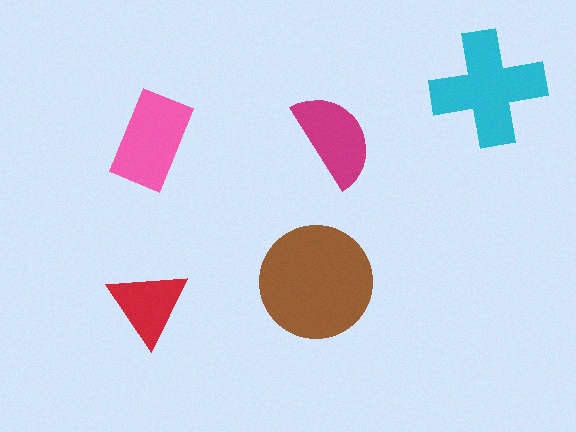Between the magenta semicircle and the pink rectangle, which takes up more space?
The pink rectangle.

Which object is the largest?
The brown circle.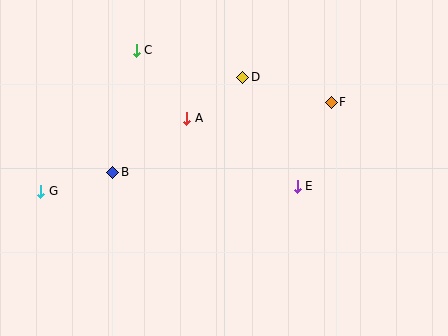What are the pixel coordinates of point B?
Point B is at (113, 172).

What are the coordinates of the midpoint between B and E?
The midpoint between B and E is at (205, 179).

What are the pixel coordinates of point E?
Point E is at (297, 186).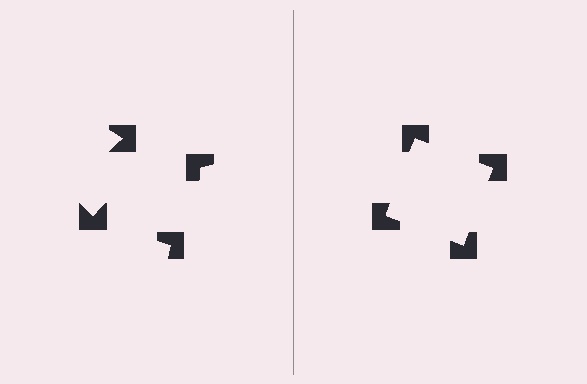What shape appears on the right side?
An illusory square.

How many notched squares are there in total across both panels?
8 — 4 on each side.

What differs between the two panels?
The notched squares are positioned identically on both sides; only the wedge orientations differ. On the right they align to a square; on the left they are misaligned.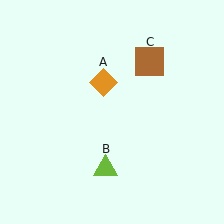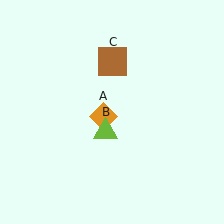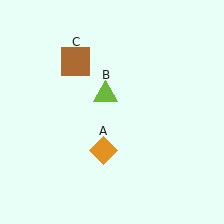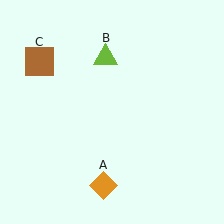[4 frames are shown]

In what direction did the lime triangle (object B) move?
The lime triangle (object B) moved up.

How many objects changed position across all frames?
3 objects changed position: orange diamond (object A), lime triangle (object B), brown square (object C).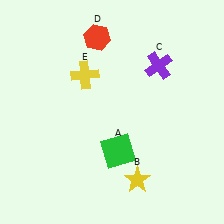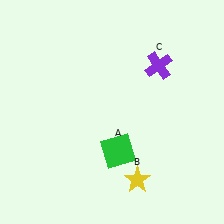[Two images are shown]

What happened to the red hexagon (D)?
The red hexagon (D) was removed in Image 2. It was in the top-left area of Image 1.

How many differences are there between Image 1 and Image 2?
There are 2 differences between the two images.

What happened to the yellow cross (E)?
The yellow cross (E) was removed in Image 2. It was in the top-left area of Image 1.